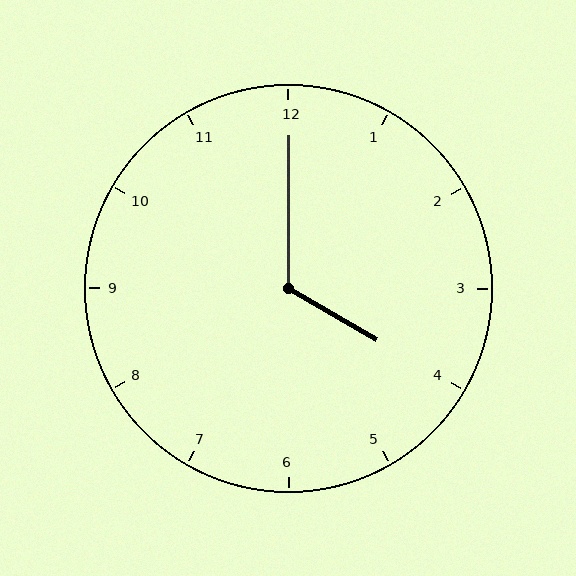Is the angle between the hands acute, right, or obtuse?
It is obtuse.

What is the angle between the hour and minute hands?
Approximately 120 degrees.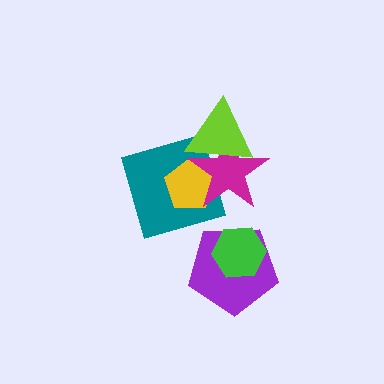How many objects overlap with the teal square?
3 objects overlap with the teal square.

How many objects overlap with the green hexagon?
1 object overlaps with the green hexagon.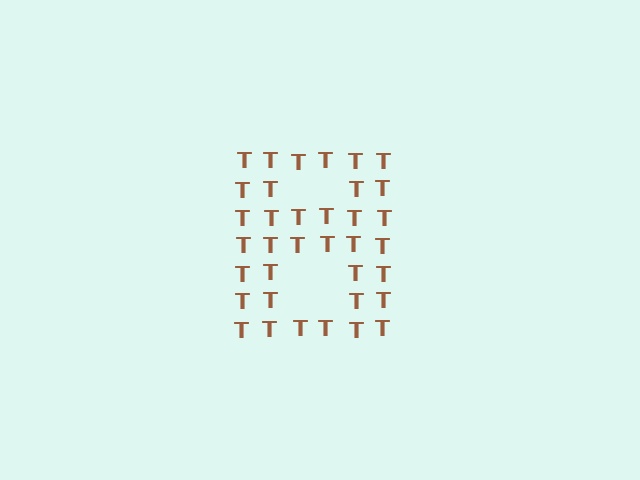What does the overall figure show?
The overall figure shows the letter B.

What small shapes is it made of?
It is made of small letter T's.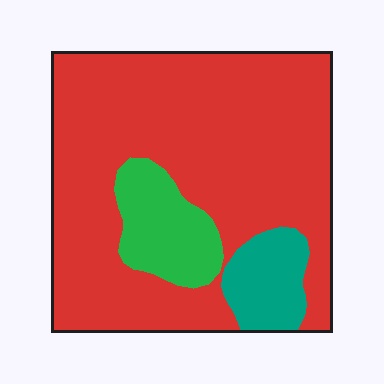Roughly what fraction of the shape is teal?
Teal covers roughly 10% of the shape.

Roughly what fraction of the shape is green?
Green covers 12% of the shape.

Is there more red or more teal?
Red.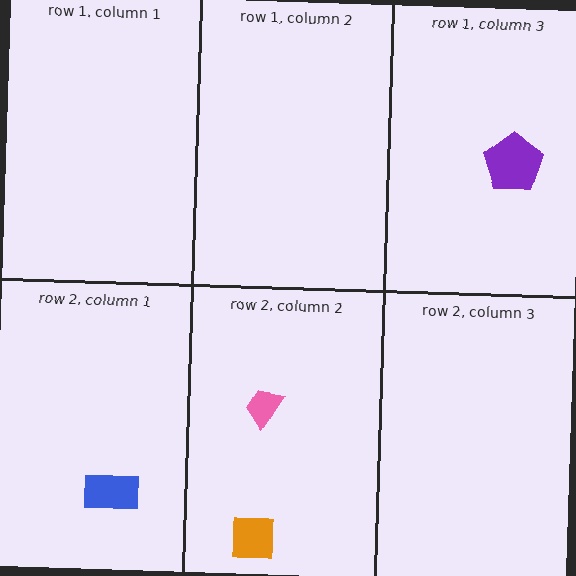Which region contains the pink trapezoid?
The row 2, column 2 region.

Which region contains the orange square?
The row 2, column 2 region.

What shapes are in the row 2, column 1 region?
The blue rectangle.